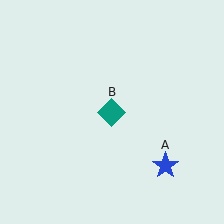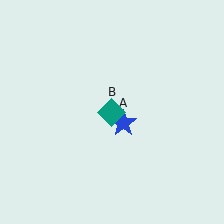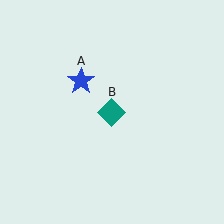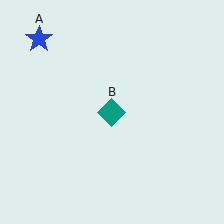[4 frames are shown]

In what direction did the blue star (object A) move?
The blue star (object A) moved up and to the left.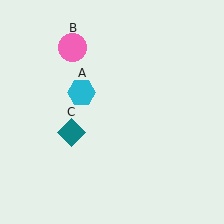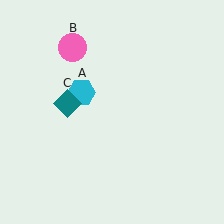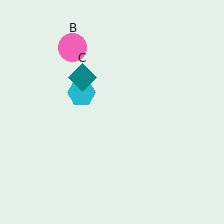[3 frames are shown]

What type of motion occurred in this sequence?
The teal diamond (object C) rotated clockwise around the center of the scene.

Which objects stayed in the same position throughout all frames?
Cyan hexagon (object A) and pink circle (object B) remained stationary.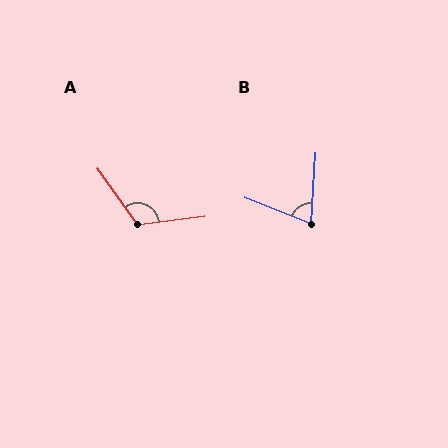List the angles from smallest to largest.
B (72°), A (118°).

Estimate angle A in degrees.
Approximately 118 degrees.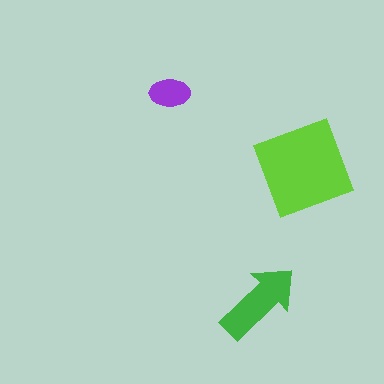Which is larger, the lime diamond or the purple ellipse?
The lime diamond.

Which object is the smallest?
The purple ellipse.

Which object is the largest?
The lime diamond.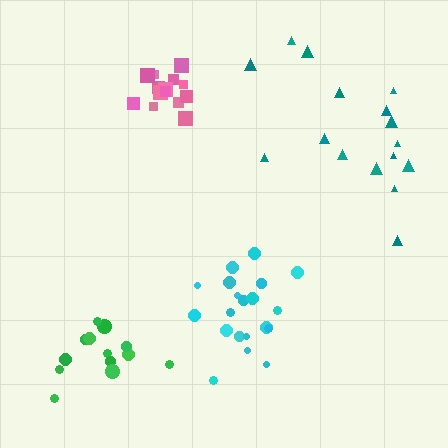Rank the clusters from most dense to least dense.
pink, cyan, green, teal.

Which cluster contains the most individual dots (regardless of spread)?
Cyan (20).